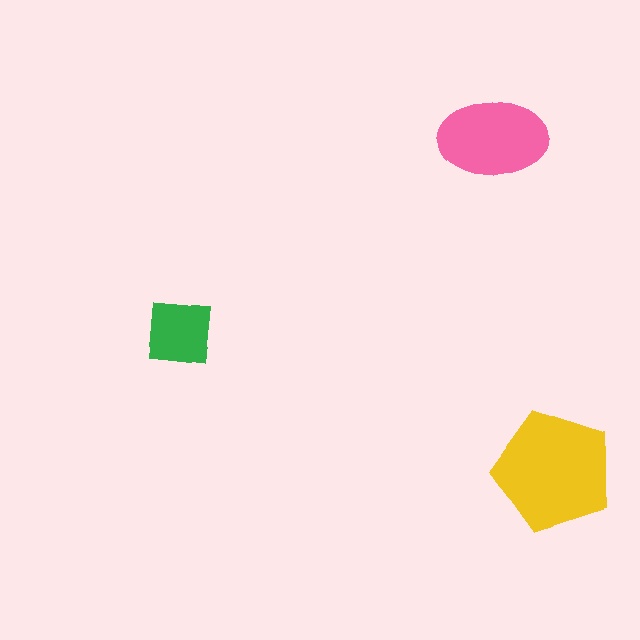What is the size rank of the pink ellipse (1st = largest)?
2nd.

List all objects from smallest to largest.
The green square, the pink ellipse, the yellow pentagon.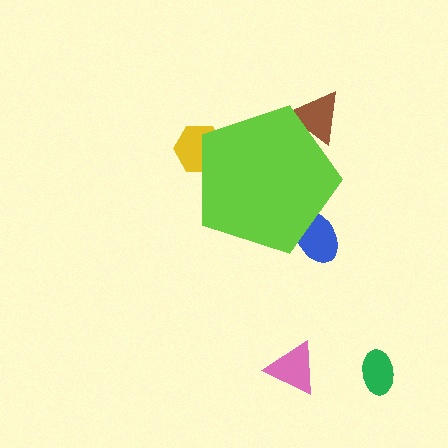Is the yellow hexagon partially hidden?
Yes, the yellow hexagon is partially hidden behind the lime pentagon.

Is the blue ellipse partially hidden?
Yes, the blue ellipse is partially hidden behind the lime pentagon.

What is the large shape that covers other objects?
A lime pentagon.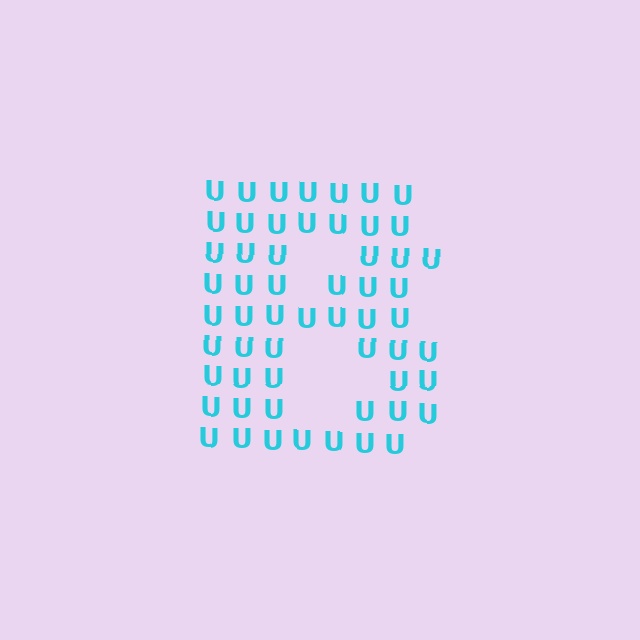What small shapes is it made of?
It is made of small letter U's.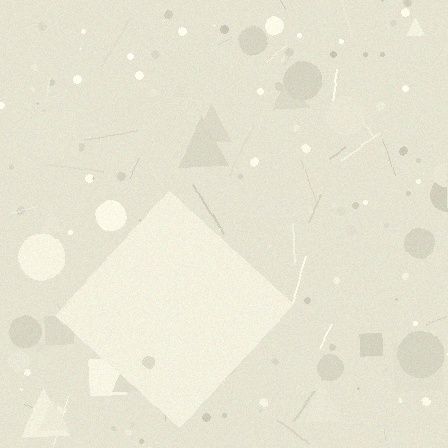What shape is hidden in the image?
A diamond is hidden in the image.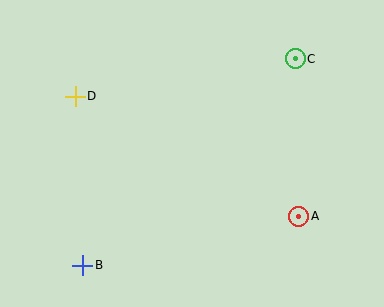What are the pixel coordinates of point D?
Point D is at (75, 96).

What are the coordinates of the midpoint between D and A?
The midpoint between D and A is at (187, 156).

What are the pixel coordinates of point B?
Point B is at (83, 265).